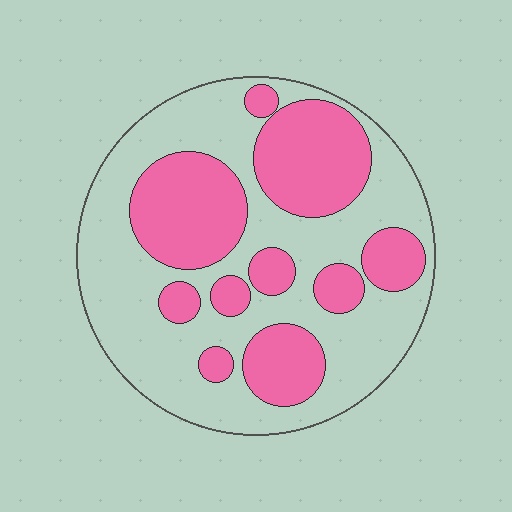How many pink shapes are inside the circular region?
10.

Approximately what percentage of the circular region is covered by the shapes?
Approximately 40%.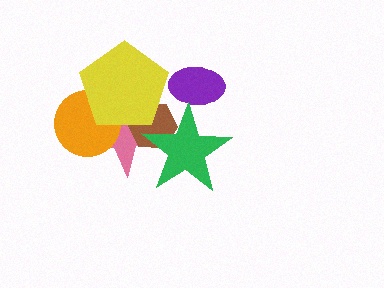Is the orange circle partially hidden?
Yes, it is partially covered by another shape.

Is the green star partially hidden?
No, no other shape covers it.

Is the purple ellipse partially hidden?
Yes, it is partially covered by another shape.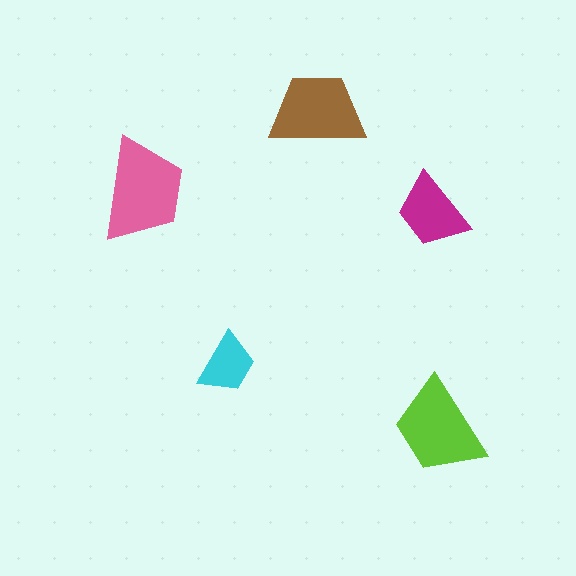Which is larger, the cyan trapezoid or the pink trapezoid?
The pink one.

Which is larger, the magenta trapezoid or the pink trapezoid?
The pink one.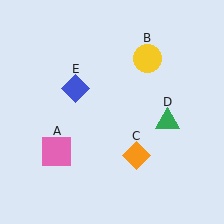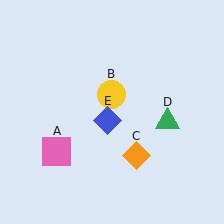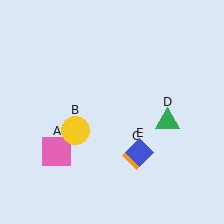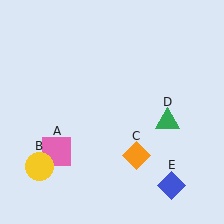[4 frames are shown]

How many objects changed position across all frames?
2 objects changed position: yellow circle (object B), blue diamond (object E).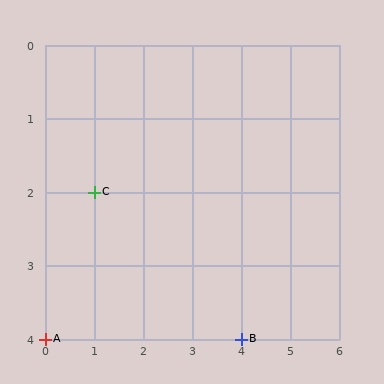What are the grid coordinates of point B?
Point B is at grid coordinates (4, 4).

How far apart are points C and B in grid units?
Points C and B are 3 columns and 2 rows apart (about 3.6 grid units diagonally).